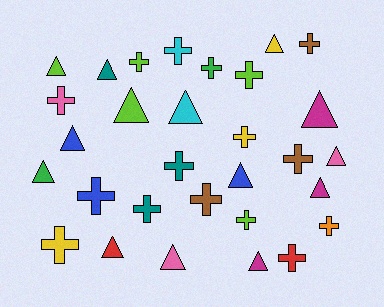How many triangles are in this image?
There are 14 triangles.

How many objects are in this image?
There are 30 objects.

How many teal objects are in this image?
There are 3 teal objects.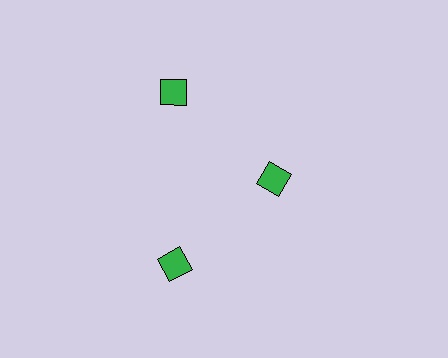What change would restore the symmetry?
The symmetry would be restored by moving it outward, back onto the ring so that all 3 diamonds sit at equal angles and equal distance from the center.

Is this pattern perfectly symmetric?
No. The 3 green diamonds are arranged in a ring, but one element near the 3 o'clock position is pulled inward toward the center, breaking the 3-fold rotational symmetry.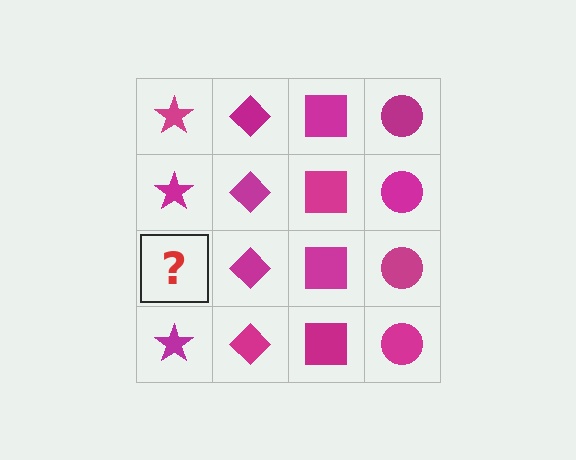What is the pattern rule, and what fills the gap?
The rule is that each column has a consistent shape. The gap should be filled with a magenta star.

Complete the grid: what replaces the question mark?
The question mark should be replaced with a magenta star.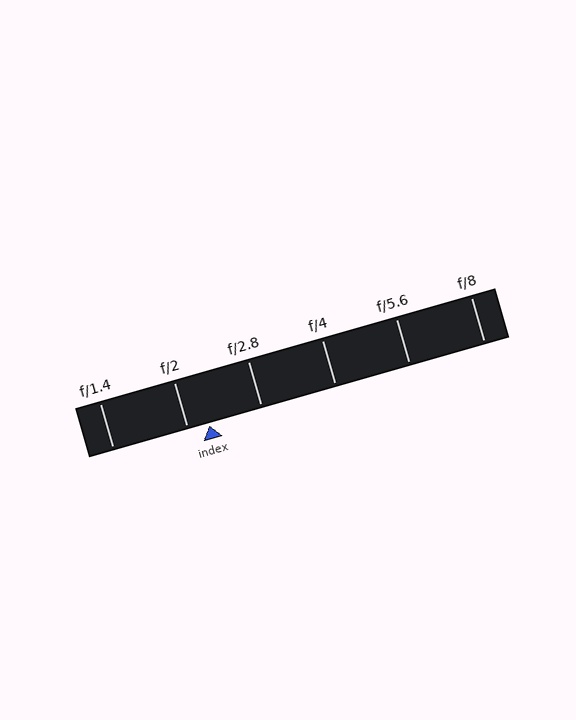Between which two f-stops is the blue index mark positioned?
The index mark is between f/2 and f/2.8.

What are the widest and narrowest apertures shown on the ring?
The widest aperture shown is f/1.4 and the narrowest is f/8.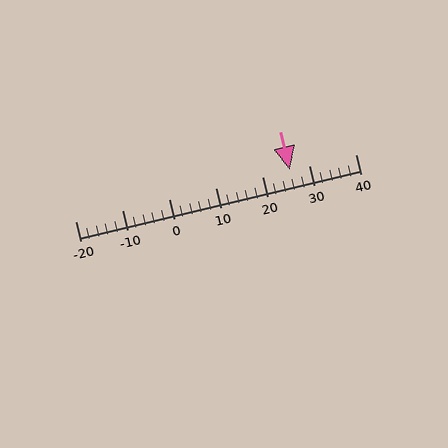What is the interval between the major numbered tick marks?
The major tick marks are spaced 10 units apart.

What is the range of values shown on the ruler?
The ruler shows values from -20 to 40.